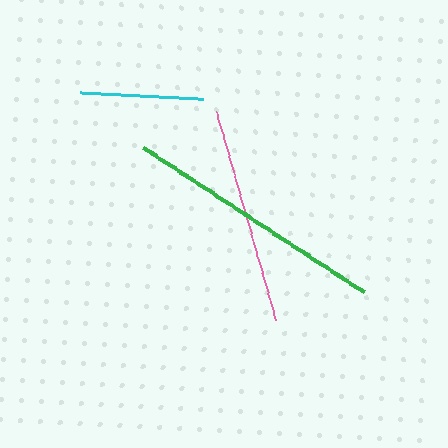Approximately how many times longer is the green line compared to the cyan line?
The green line is approximately 2.1 times the length of the cyan line.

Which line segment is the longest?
The green line is the longest at approximately 265 pixels.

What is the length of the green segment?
The green segment is approximately 265 pixels long.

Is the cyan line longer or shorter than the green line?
The green line is longer than the cyan line.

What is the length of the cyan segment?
The cyan segment is approximately 124 pixels long.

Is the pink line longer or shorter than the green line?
The green line is longer than the pink line.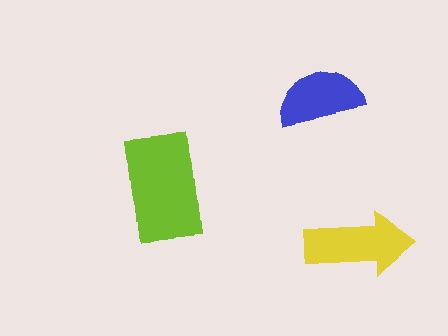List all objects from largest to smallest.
The lime rectangle, the yellow arrow, the blue semicircle.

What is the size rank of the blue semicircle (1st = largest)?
3rd.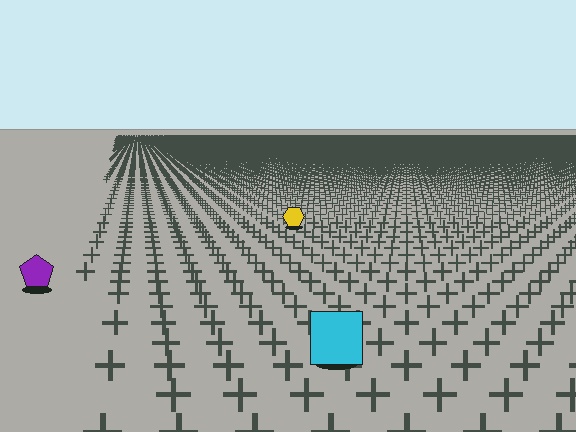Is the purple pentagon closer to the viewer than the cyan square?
No. The cyan square is closer — you can tell from the texture gradient: the ground texture is coarser near it.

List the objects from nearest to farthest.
From nearest to farthest: the cyan square, the purple pentagon, the yellow hexagon.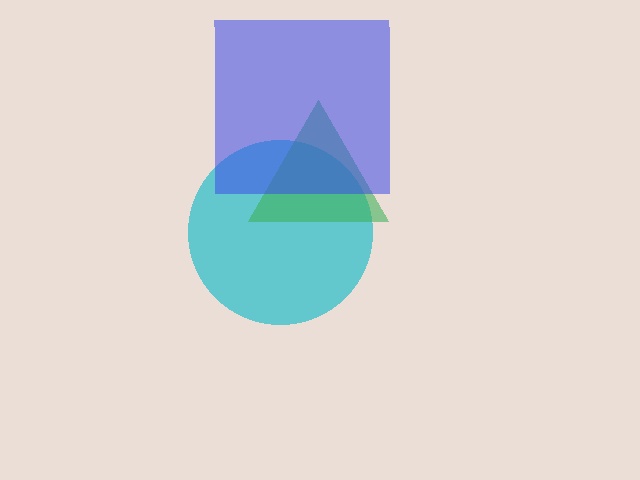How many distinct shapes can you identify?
There are 3 distinct shapes: a cyan circle, a green triangle, a blue square.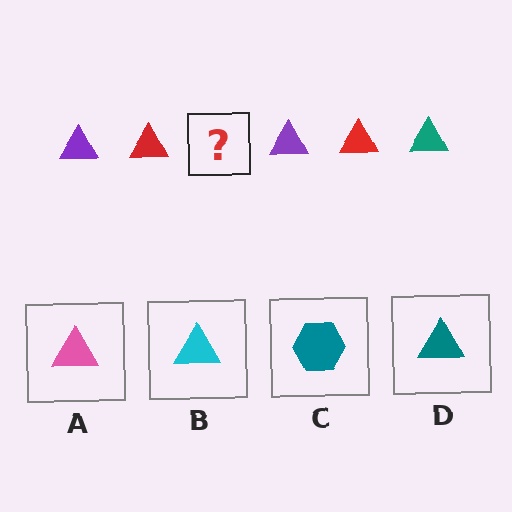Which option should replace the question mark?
Option D.